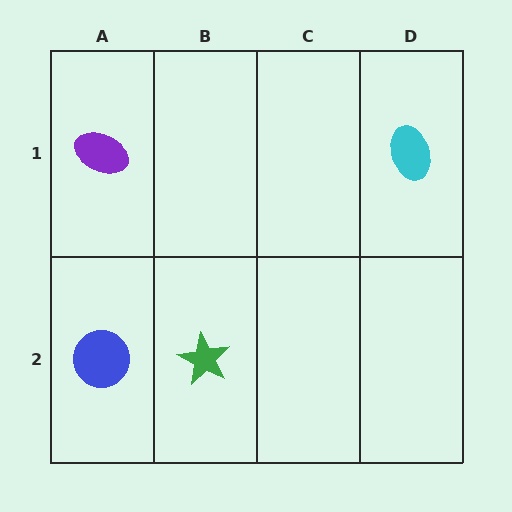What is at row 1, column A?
A purple ellipse.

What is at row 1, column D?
A cyan ellipse.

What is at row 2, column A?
A blue circle.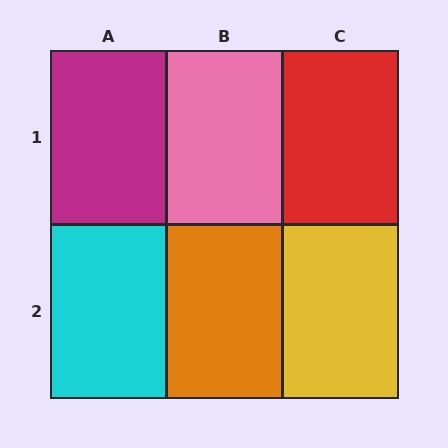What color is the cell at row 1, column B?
Pink.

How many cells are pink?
1 cell is pink.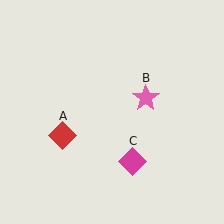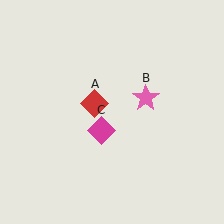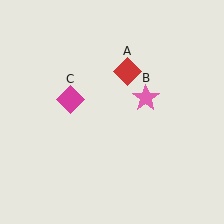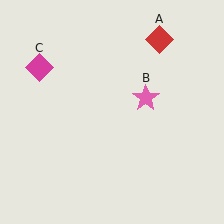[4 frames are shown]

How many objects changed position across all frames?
2 objects changed position: red diamond (object A), magenta diamond (object C).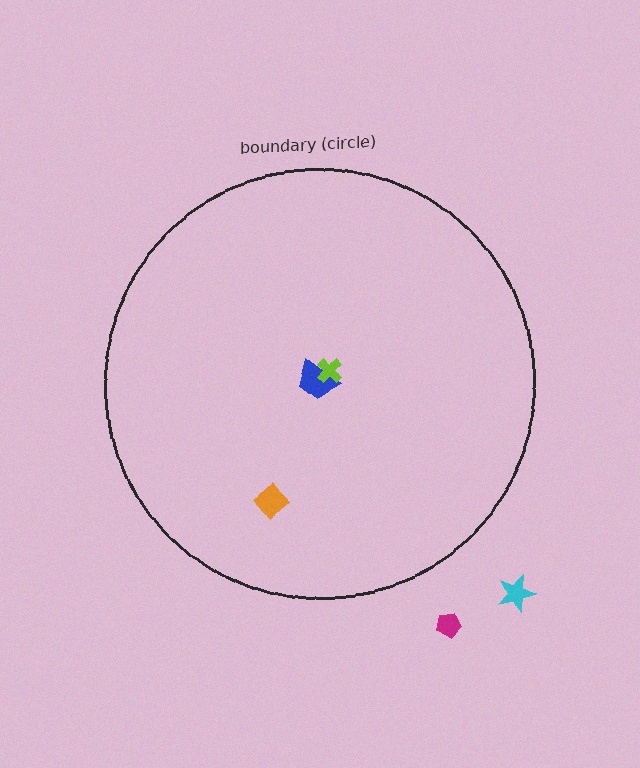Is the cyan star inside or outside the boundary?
Outside.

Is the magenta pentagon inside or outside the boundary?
Outside.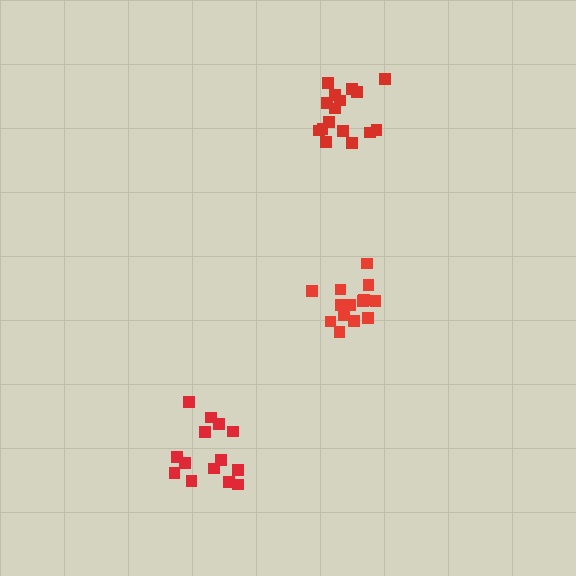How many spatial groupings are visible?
There are 3 spatial groupings.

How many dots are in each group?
Group 1: 14 dots, Group 2: 16 dots, Group 3: 14 dots (44 total).